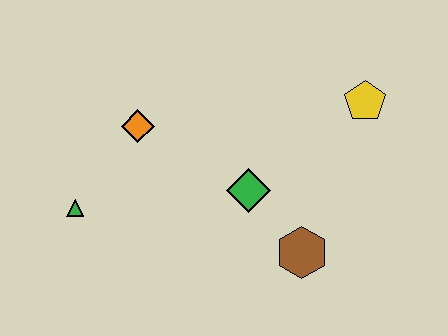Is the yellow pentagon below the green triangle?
No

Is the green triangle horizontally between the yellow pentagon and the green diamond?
No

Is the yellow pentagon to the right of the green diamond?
Yes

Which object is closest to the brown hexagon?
The green diamond is closest to the brown hexagon.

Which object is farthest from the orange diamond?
The yellow pentagon is farthest from the orange diamond.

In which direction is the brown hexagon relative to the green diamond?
The brown hexagon is below the green diamond.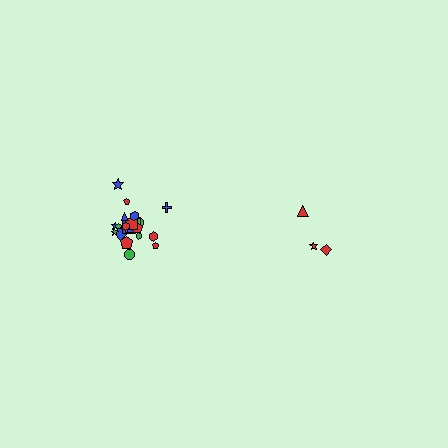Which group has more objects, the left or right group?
The left group.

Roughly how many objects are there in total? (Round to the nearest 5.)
Roughly 25 objects in total.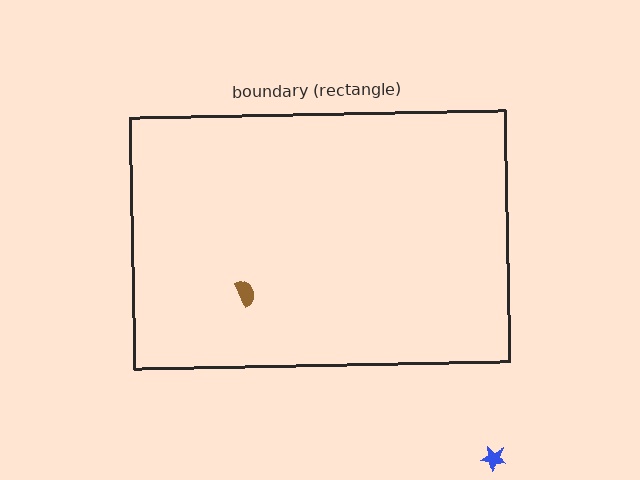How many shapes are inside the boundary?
1 inside, 1 outside.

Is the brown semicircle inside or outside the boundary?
Inside.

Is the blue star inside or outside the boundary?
Outside.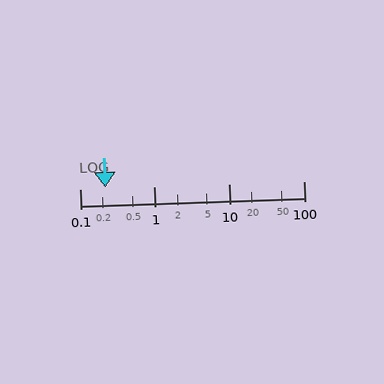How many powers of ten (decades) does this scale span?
The scale spans 3 decades, from 0.1 to 100.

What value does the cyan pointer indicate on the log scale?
The pointer indicates approximately 0.22.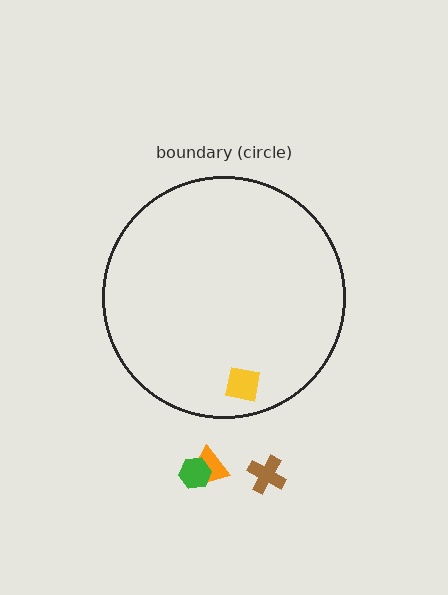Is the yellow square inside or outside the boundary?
Inside.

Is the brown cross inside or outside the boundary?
Outside.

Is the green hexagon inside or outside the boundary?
Outside.